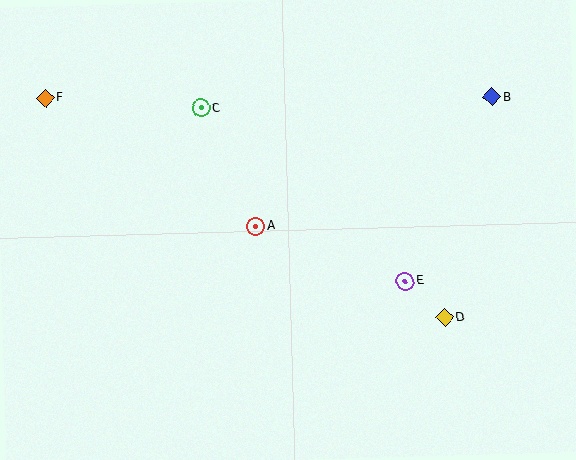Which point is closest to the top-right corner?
Point B is closest to the top-right corner.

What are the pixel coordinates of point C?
Point C is at (201, 108).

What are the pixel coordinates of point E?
Point E is at (405, 281).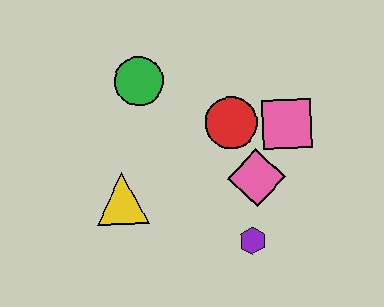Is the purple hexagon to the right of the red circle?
Yes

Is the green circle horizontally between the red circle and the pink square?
No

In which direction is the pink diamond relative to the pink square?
The pink diamond is below the pink square.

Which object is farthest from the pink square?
The yellow triangle is farthest from the pink square.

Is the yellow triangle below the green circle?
Yes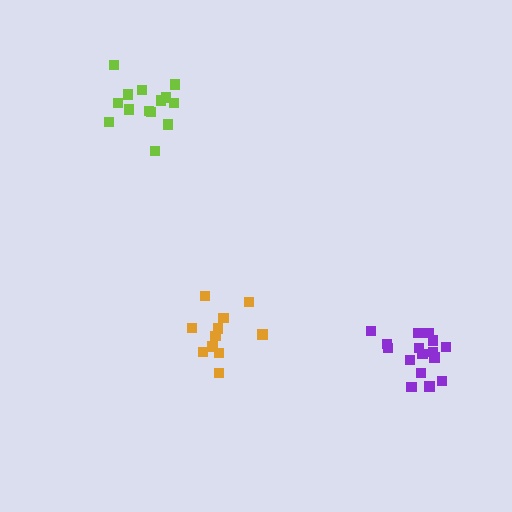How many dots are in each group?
Group 1: 11 dots, Group 2: 14 dots, Group 3: 16 dots (41 total).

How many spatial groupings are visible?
There are 3 spatial groupings.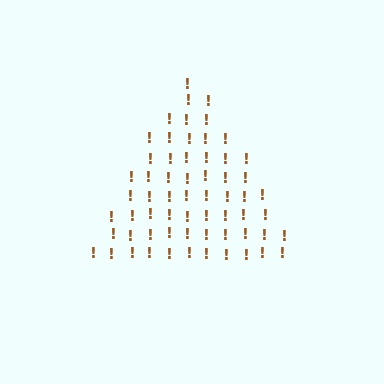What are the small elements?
The small elements are exclamation marks.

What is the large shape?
The large shape is a triangle.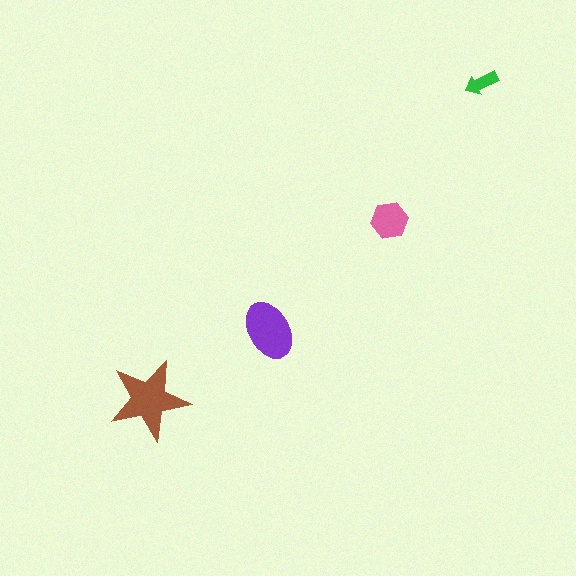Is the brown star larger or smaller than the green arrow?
Larger.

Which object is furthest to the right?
The green arrow is rightmost.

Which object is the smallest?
The green arrow.